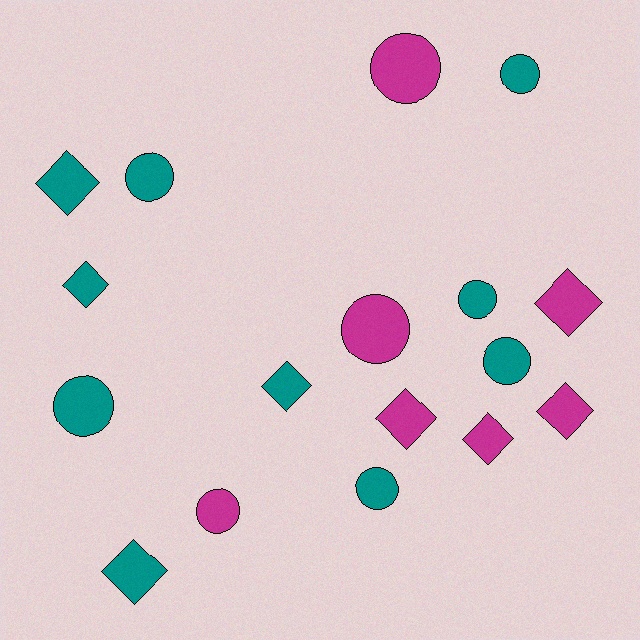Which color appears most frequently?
Teal, with 10 objects.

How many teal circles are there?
There are 6 teal circles.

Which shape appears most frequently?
Circle, with 9 objects.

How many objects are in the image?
There are 17 objects.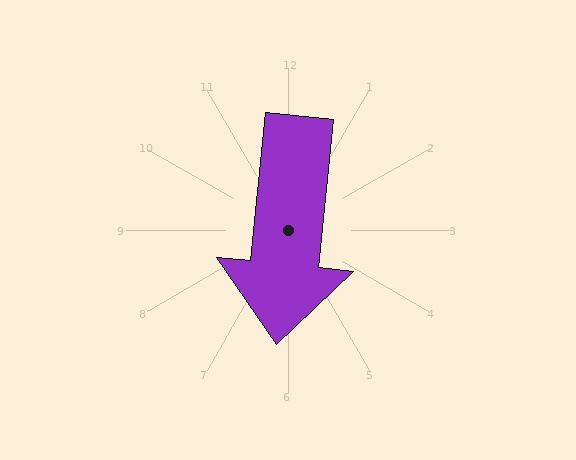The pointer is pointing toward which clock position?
Roughly 6 o'clock.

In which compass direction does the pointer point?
South.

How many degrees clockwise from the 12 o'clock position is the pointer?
Approximately 186 degrees.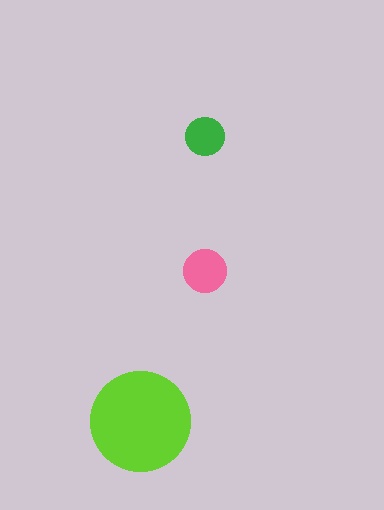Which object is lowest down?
The lime circle is bottommost.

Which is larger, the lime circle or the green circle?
The lime one.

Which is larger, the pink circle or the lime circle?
The lime one.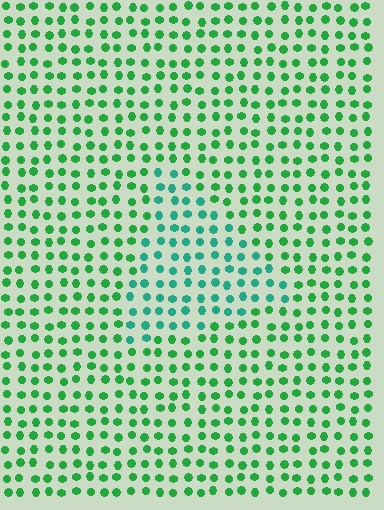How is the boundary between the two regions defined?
The boundary is defined purely by a slight shift in hue (about 33 degrees). Spacing, size, and orientation are identical on both sides.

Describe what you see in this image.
The image is filled with small green elements in a uniform arrangement. A triangle-shaped region is visible where the elements are tinted to a slightly different hue, forming a subtle color boundary.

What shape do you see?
I see a triangle.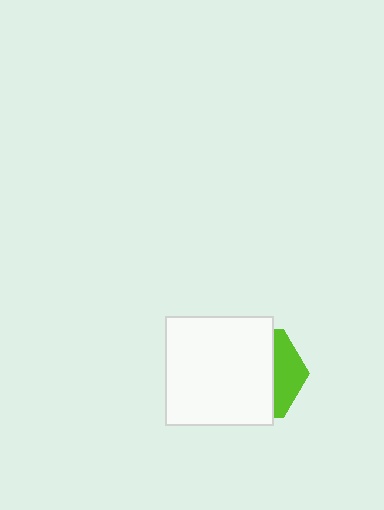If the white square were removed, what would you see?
You would see the complete lime hexagon.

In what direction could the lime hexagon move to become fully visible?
The lime hexagon could move right. That would shift it out from behind the white square entirely.